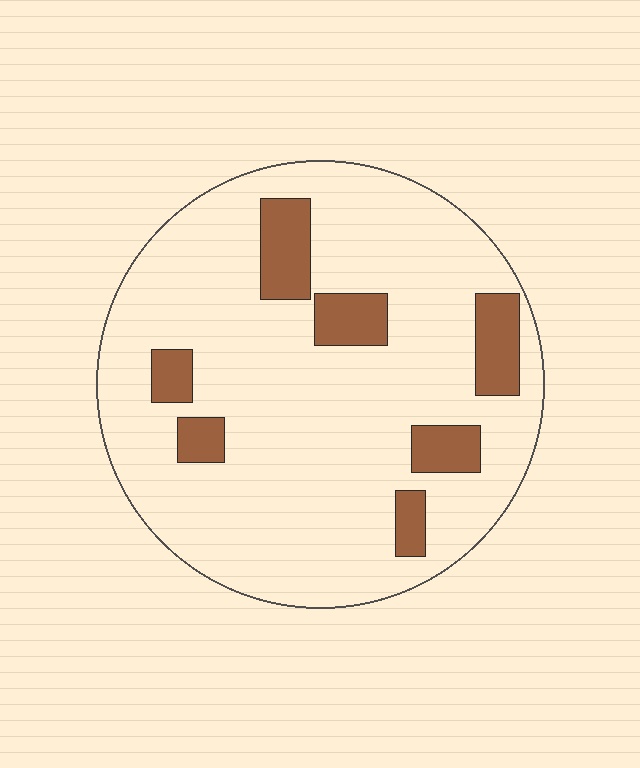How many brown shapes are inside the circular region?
7.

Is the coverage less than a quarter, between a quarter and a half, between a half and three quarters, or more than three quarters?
Less than a quarter.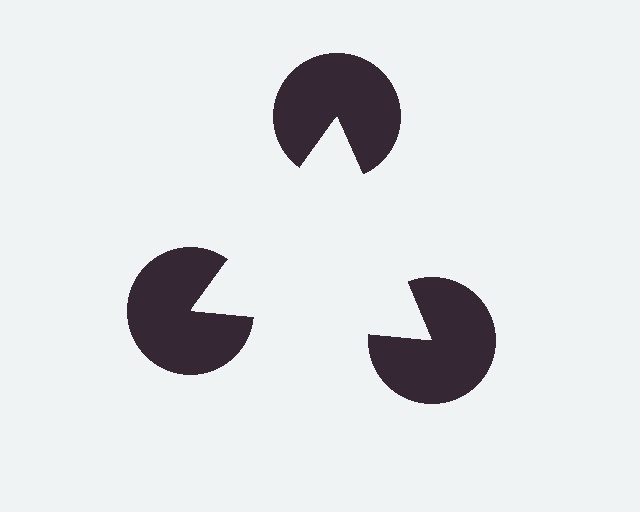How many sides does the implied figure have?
3 sides.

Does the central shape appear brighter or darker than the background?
It typically appears slightly brighter than the background, even though no actual brightness change is drawn.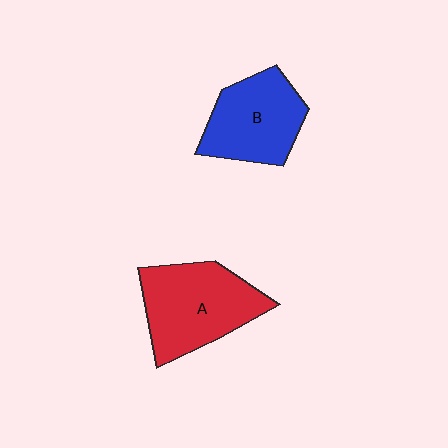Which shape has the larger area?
Shape A (red).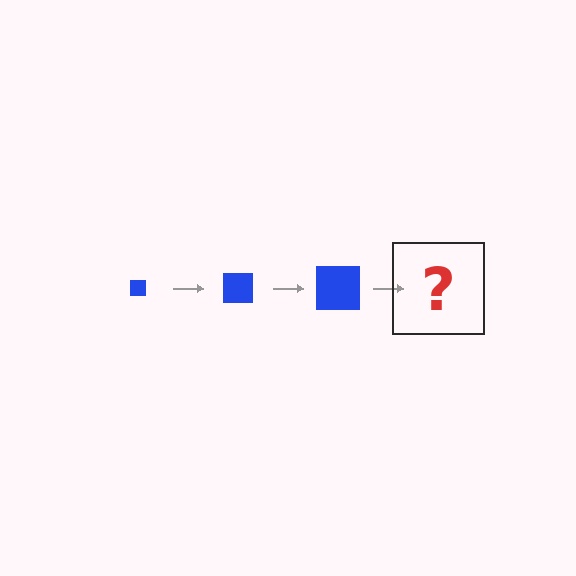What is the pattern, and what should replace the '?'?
The pattern is that the square gets progressively larger each step. The '?' should be a blue square, larger than the previous one.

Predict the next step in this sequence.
The next step is a blue square, larger than the previous one.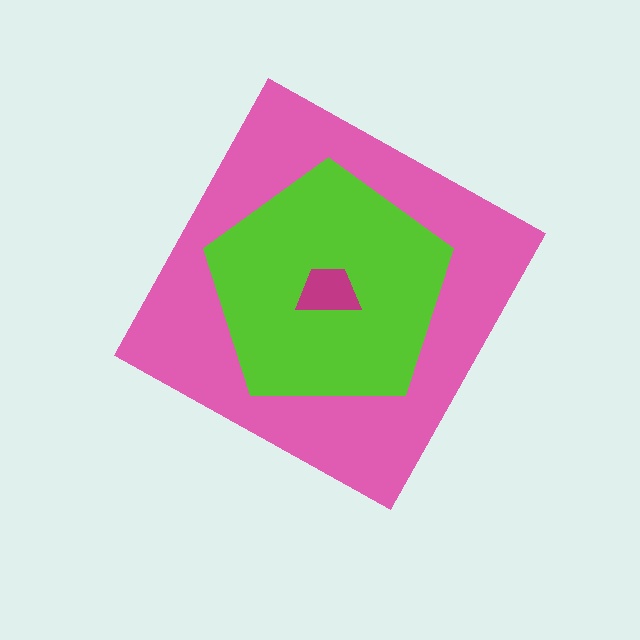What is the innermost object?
The magenta trapezoid.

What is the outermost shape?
The pink diamond.